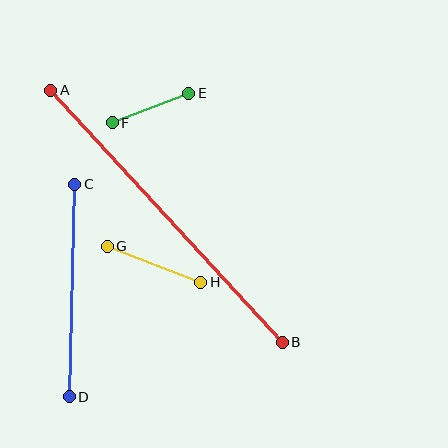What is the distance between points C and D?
The distance is approximately 213 pixels.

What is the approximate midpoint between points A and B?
The midpoint is at approximately (166, 216) pixels.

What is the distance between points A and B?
The distance is approximately 342 pixels.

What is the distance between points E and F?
The distance is approximately 82 pixels.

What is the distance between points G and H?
The distance is approximately 100 pixels.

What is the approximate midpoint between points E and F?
The midpoint is at approximately (150, 108) pixels.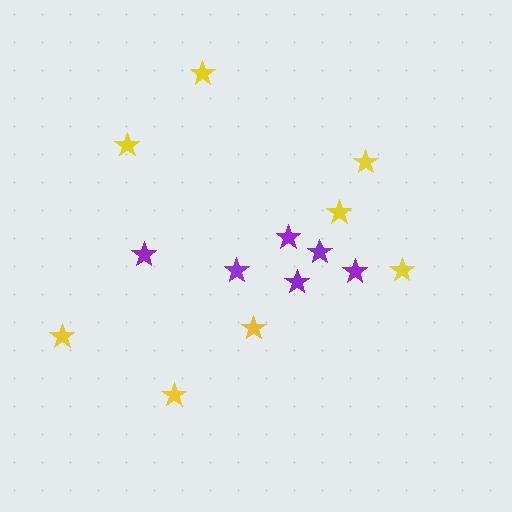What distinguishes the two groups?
There are 2 groups: one group of yellow stars (8) and one group of purple stars (6).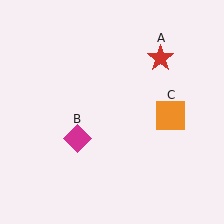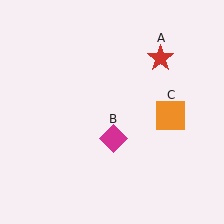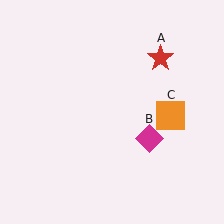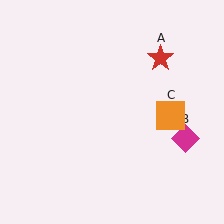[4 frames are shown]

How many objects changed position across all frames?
1 object changed position: magenta diamond (object B).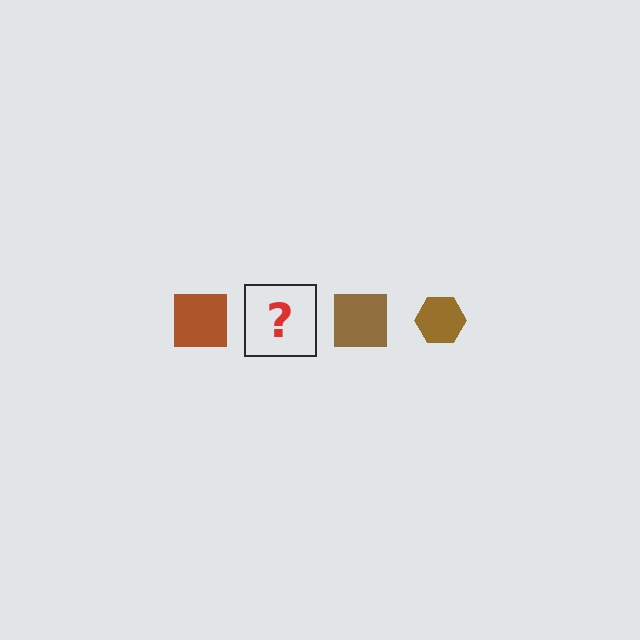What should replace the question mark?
The question mark should be replaced with a brown hexagon.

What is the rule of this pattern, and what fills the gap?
The rule is that the pattern cycles through square, hexagon shapes in brown. The gap should be filled with a brown hexagon.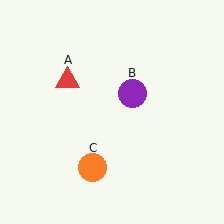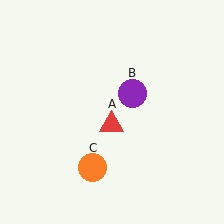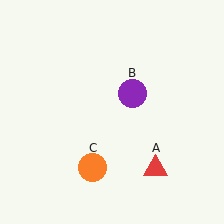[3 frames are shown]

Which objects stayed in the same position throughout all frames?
Purple circle (object B) and orange circle (object C) remained stationary.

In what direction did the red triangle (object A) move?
The red triangle (object A) moved down and to the right.